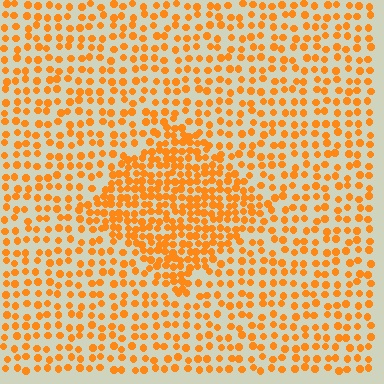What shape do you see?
I see a diamond.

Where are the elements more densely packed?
The elements are more densely packed inside the diamond boundary.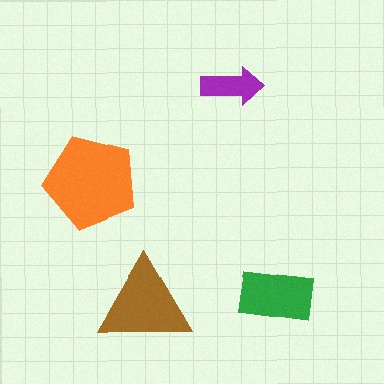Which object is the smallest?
The purple arrow.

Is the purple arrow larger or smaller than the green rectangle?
Smaller.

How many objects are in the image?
There are 4 objects in the image.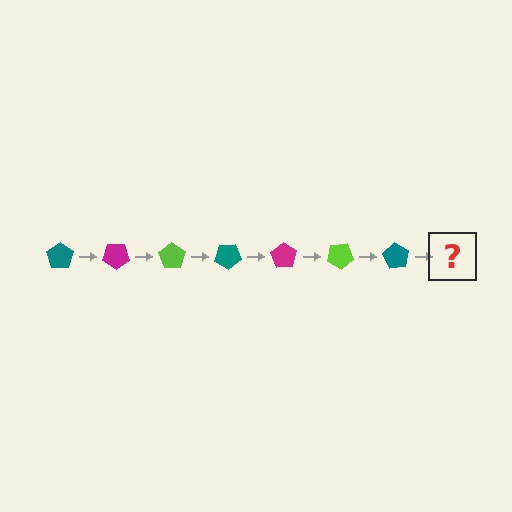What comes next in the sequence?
The next element should be a magenta pentagon, rotated 245 degrees from the start.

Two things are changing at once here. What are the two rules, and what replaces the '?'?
The two rules are that it rotates 35 degrees each step and the color cycles through teal, magenta, and lime. The '?' should be a magenta pentagon, rotated 245 degrees from the start.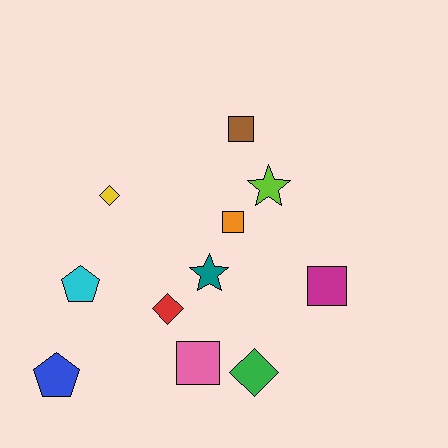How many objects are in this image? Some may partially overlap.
There are 11 objects.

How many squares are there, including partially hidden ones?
There are 4 squares.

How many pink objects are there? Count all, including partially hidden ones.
There is 1 pink object.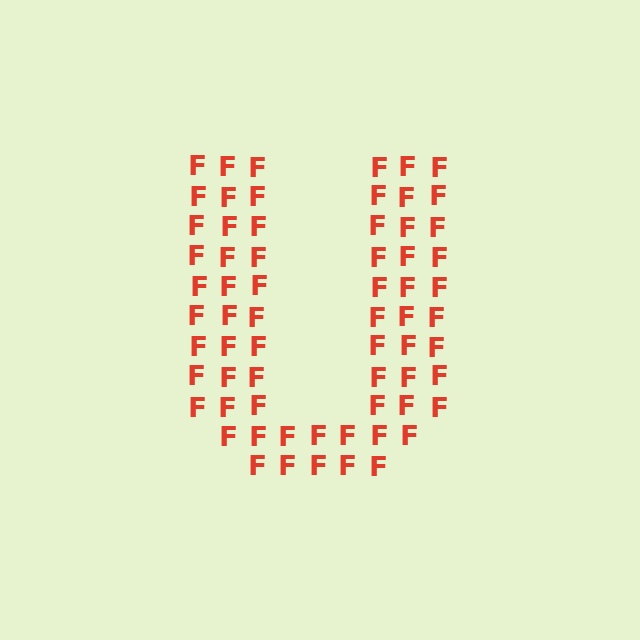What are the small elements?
The small elements are letter F's.